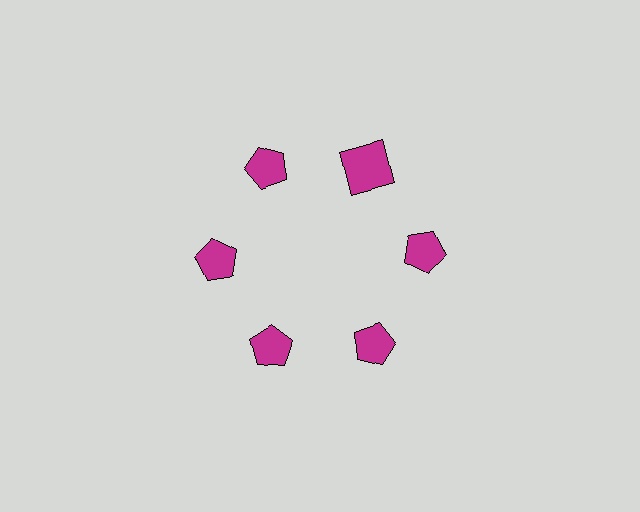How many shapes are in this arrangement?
There are 6 shapes arranged in a ring pattern.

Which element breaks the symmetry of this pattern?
The magenta square at roughly the 1 o'clock position breaks the symmetry. All other shapes are magenta pentagons.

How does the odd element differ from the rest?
It has a different shape: square instead of pentagon.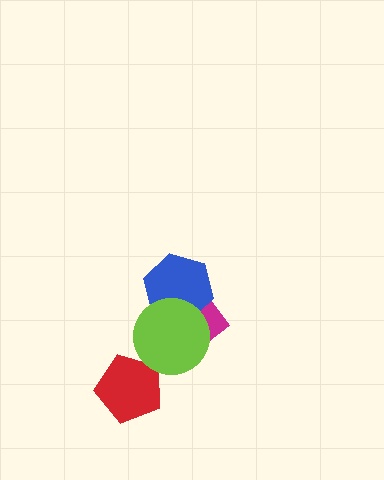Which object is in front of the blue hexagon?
The lime circle is in front of the blue hexagon.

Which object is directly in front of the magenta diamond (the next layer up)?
The blue hexagon is directly in front of the magenta diamond.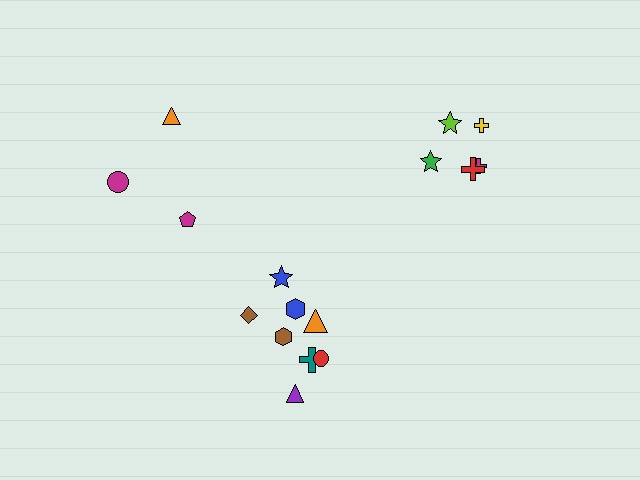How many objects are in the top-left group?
There are 3 objects.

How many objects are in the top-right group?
There are 5 objects.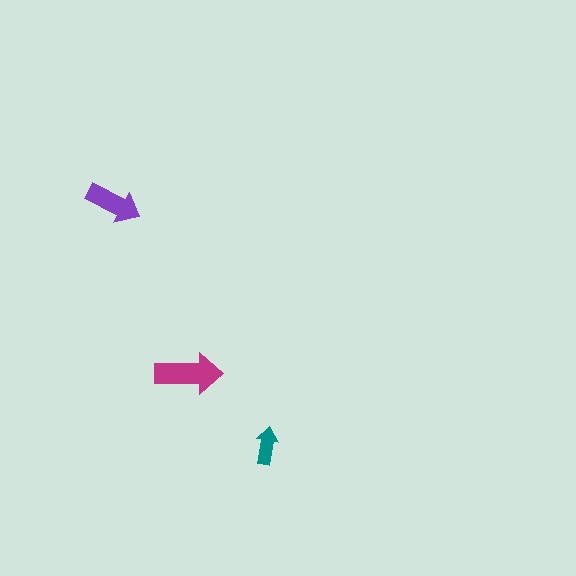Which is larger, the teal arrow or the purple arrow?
The purple one.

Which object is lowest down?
The teal arrow is bottommost.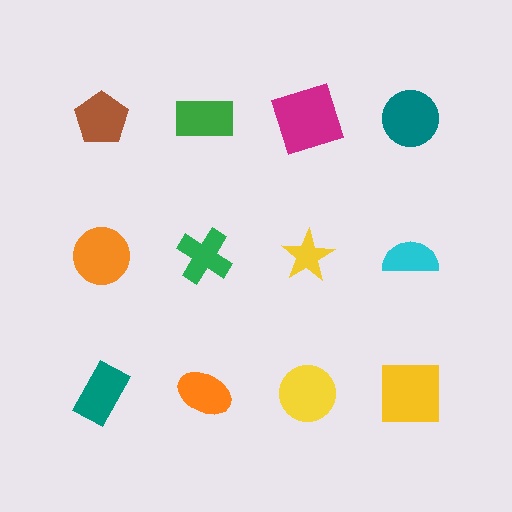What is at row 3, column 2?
An orange ellipse.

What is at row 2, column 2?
A green cross.